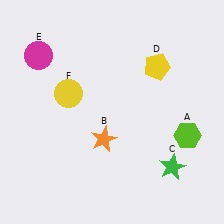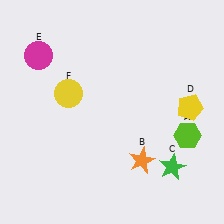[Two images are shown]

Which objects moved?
The objects that moved are: the orange star (B), the yellow pentagon (D).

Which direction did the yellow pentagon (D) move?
The yellow pentagon (D) moved down.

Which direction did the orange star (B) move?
The orange star (B) moved right.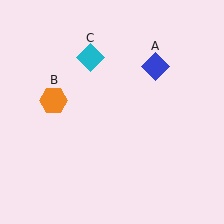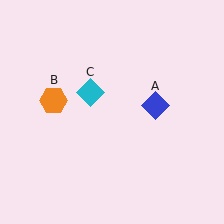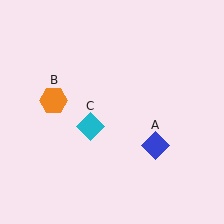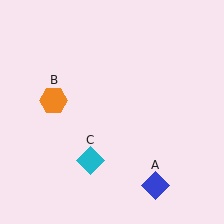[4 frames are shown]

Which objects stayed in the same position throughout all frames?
Orange hexagon (object B) remained stationary.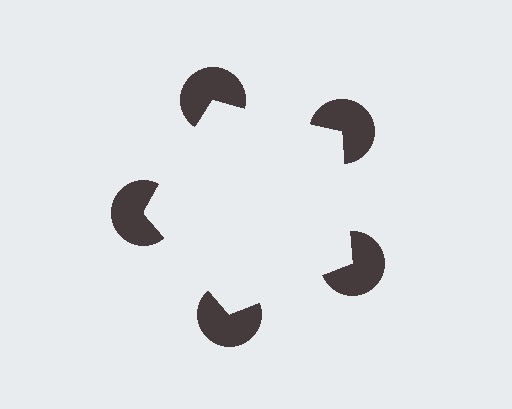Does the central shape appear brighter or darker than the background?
It typically appears slightly brighter than the background, even though no actual brightness change is drawn.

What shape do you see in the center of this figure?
An illusory pentagon — its edges are inferred from the aligned wedge cuts in the pac-man discs, not physically drawn.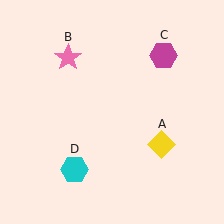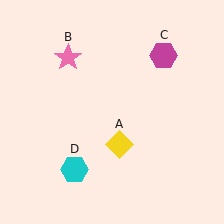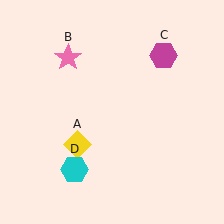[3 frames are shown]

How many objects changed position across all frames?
1 object changed position: yellow diamond (object A).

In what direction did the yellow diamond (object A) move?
The yellow diamond (object A) moved left.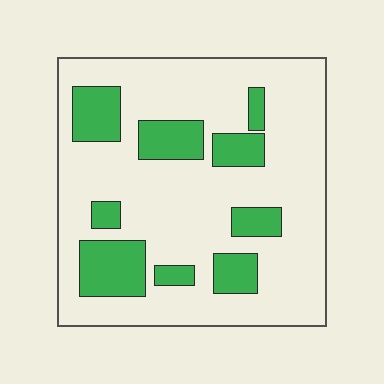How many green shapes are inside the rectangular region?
9.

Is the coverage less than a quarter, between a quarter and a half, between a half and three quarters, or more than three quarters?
Less than a quarter.